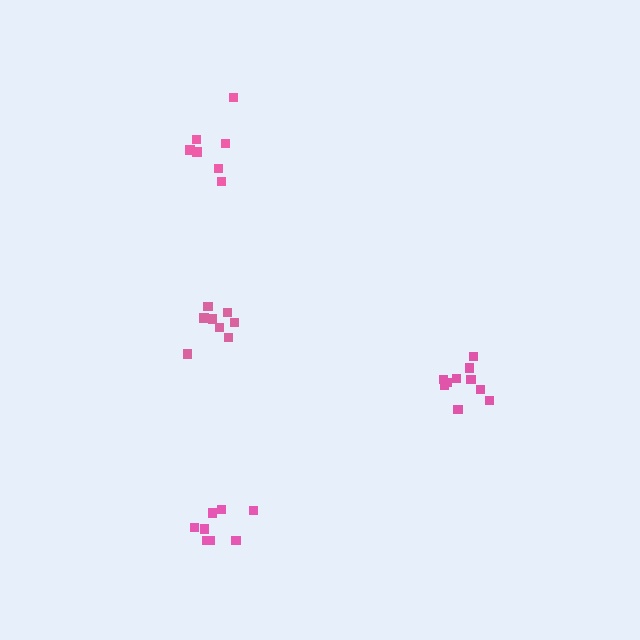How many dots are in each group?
Group 1: 7 dots, Group 2: 8 dots, Group 3: 10 dots, Group 4: 8 dots (33 total).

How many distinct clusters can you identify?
There are 4 distinct clusters.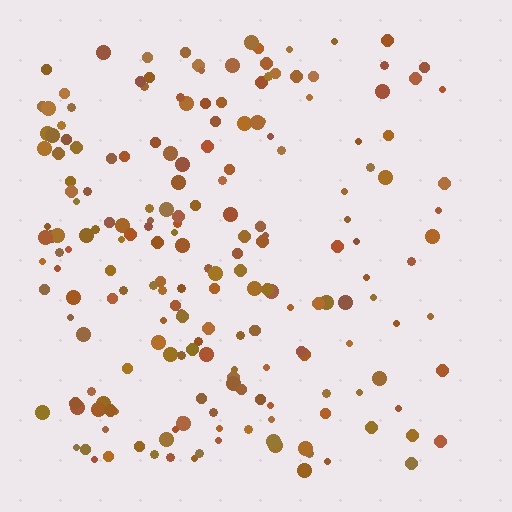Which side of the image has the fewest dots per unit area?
The right.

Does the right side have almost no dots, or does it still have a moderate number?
Still a moderate number, just noticeably fewer than the left.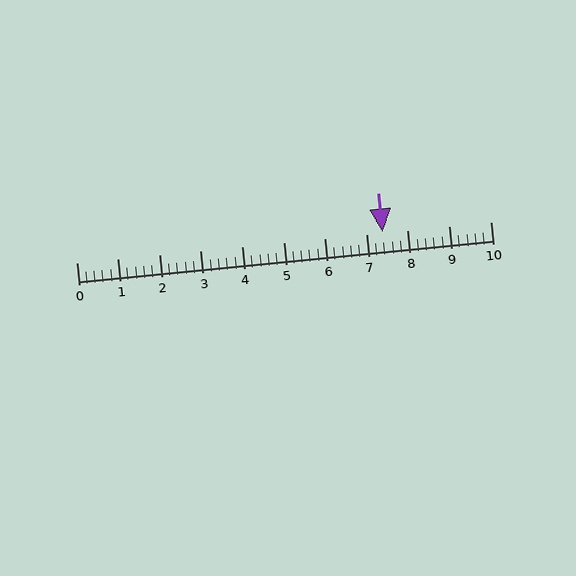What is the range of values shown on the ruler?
The ruler shows values from 0 to 10.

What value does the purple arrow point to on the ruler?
The purple arrow points to approximately 7.4.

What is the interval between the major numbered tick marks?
The major tick marks are spaced 1 units apart.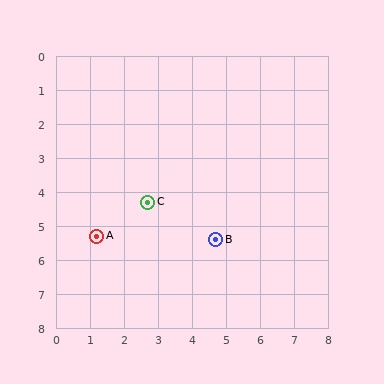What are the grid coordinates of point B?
Point B is at approximately (4.7, 5.4).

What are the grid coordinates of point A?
Point A is at approximately (1.2, 5.3).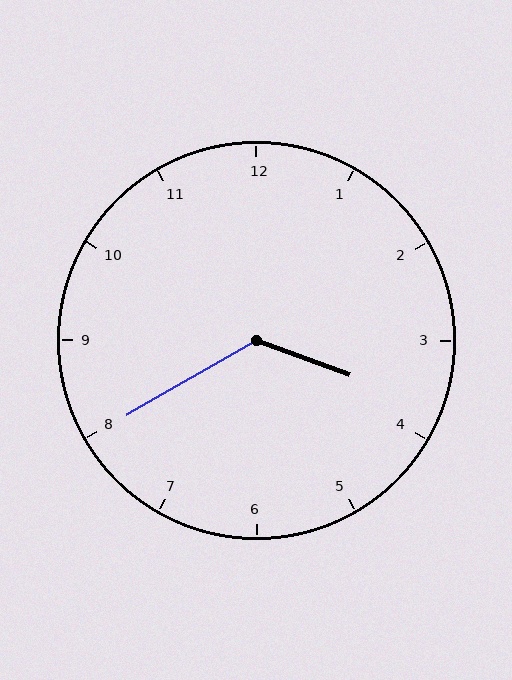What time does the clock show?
3:40.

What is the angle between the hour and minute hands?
Approximately 130 degrees.